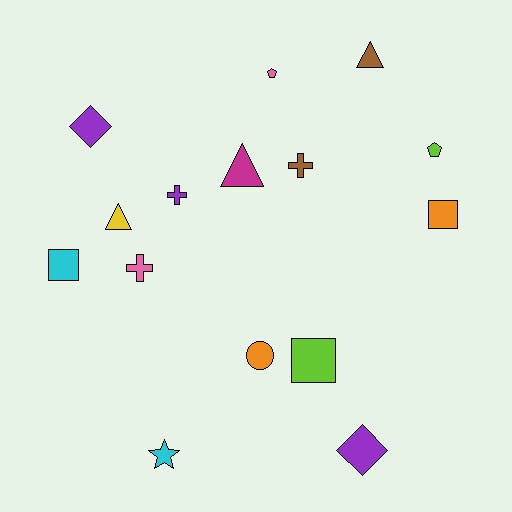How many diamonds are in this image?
There are 2 diamonds.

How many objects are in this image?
There are 15 objects.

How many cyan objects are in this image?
There are 2 cyan objects.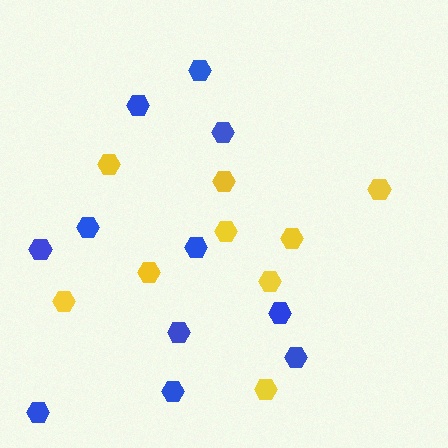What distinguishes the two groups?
There are 2 groups: one group of yellow hexagons (9) and one group of blue hexagons (11).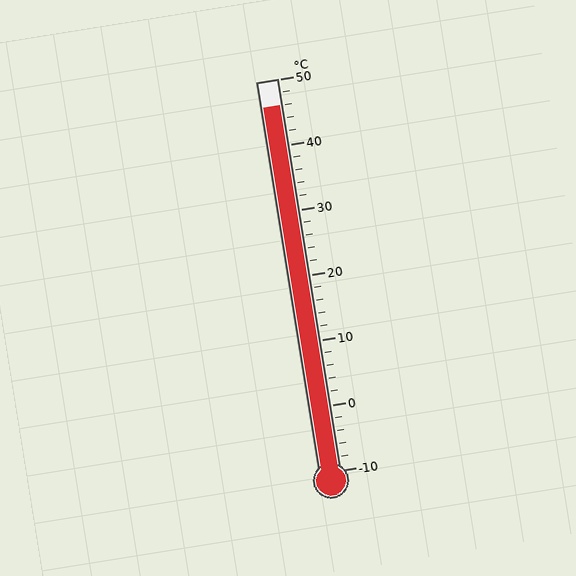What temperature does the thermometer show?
The thermometer shows approximately 46°C.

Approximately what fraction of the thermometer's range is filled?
The thermometer is filled to approximately 95% of its range.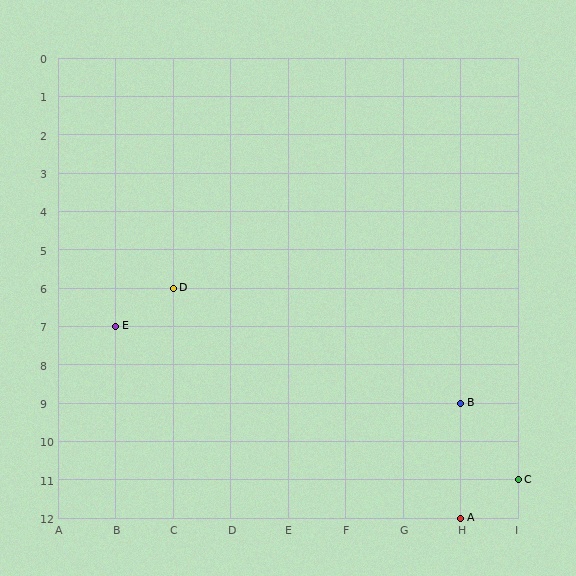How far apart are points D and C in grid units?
Points D and C are 6 columns and 5 rows apart (about 7.8 grid units diagonally).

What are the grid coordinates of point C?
Point C is at grid coordinates (I, 11).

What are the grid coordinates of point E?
Point E is at grid coordinates (B, 7).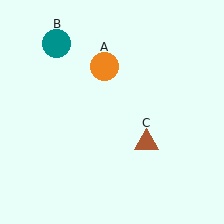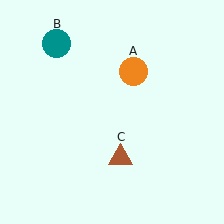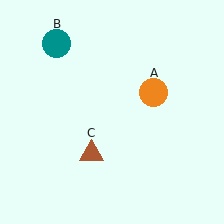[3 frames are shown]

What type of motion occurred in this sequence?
The orange circle (object A), brown triangle (object C) rotated clockwise around the center of the scene.